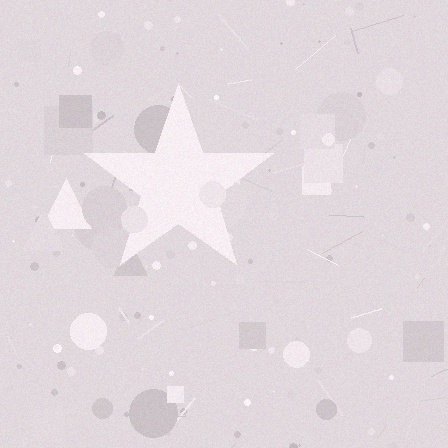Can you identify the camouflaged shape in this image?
The camouflaged shape is a star.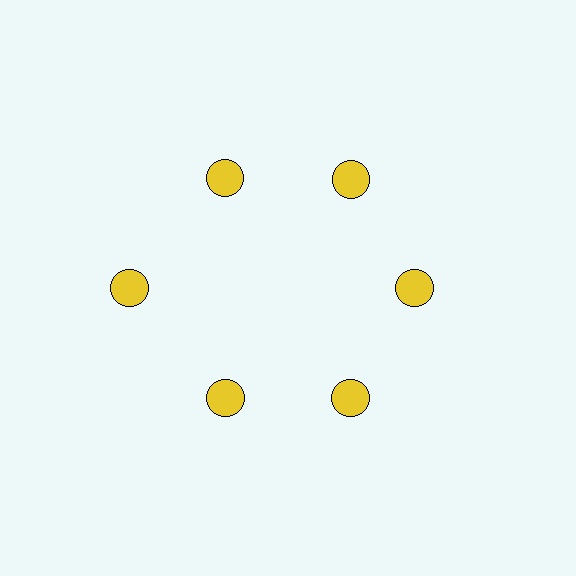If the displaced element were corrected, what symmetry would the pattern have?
It would have 6-fold rotational symmetry — the pattern would map onto itself every 60 degrees.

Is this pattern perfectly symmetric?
No. The 6 yellow circles are arranged in a ring, but one element near the 9 o'clock position is pushed outward from the center, breaking the 6-fold rotational symmetry.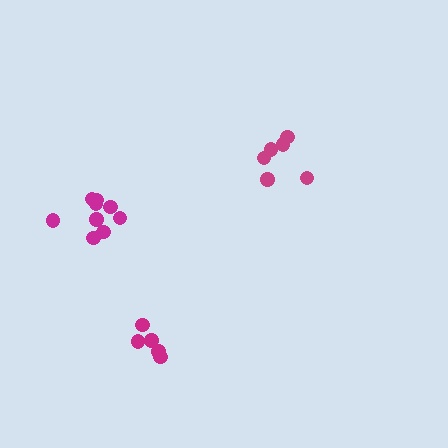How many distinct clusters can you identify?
There are 3 distinct clusters.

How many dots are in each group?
Group 1: 5 dots, Group 2: 6 dots, Group 3: 9 dots (20 total).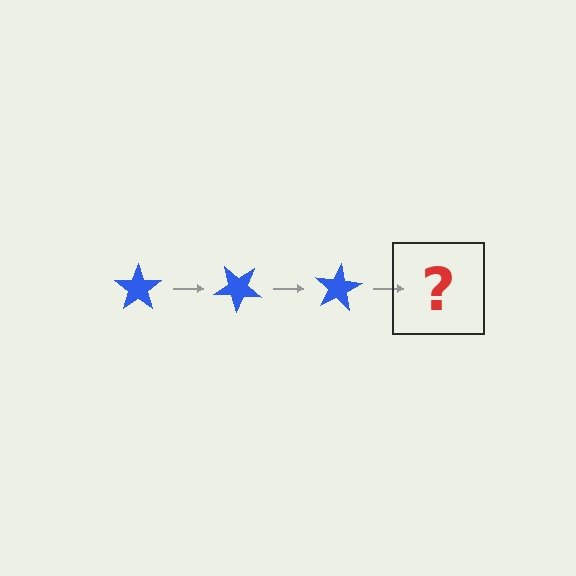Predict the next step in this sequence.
The next step is a blue star rotated 120 degrees.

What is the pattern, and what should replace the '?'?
The pattern is that the star rotates 40 degrees each step. The '?' should be a blue star rotated 120 degrees.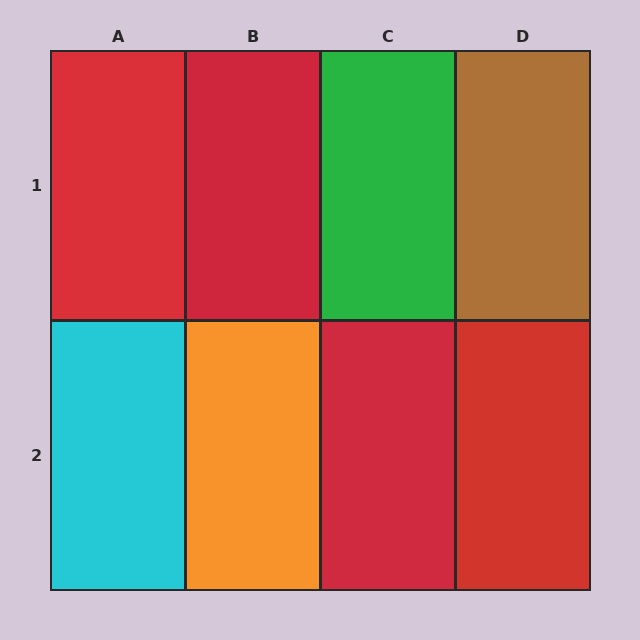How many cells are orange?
1 cell is orange.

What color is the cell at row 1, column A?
Red.